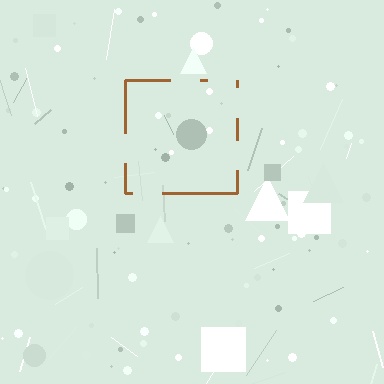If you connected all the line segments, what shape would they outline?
They would outline a square.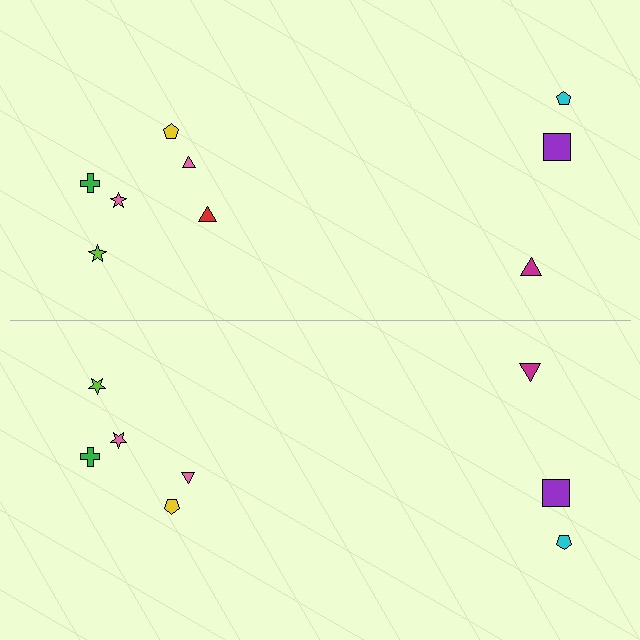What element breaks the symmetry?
A red triangle is missing from the bottom side.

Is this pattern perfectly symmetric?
No, the pattern is not perfectly symmetric. A red triangle is missing from the bottom side.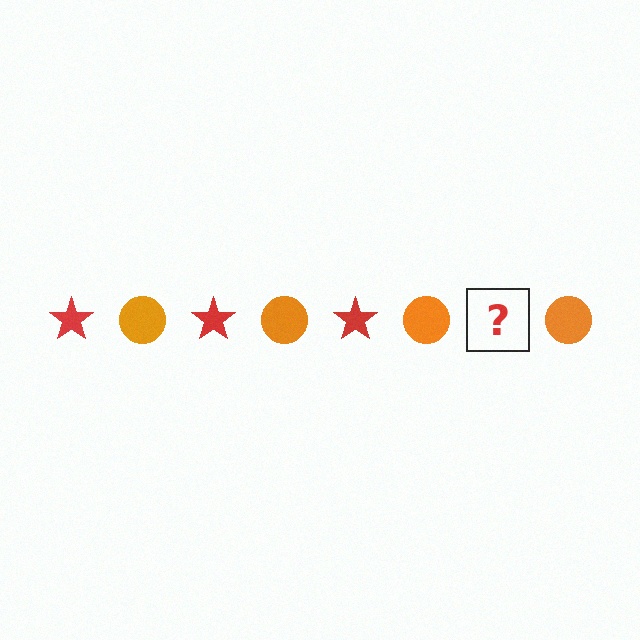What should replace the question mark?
The question mark should be replaced with a red star.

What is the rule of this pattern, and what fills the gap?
The rule is that the pattern alternates between red star and orange circle. The gap should be filled with a red star.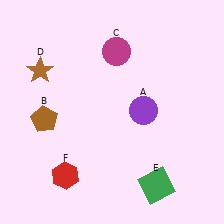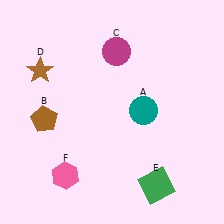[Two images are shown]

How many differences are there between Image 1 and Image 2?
There are 2 differences between the two images.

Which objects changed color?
A changed from purple to teal. F changed from red to pink.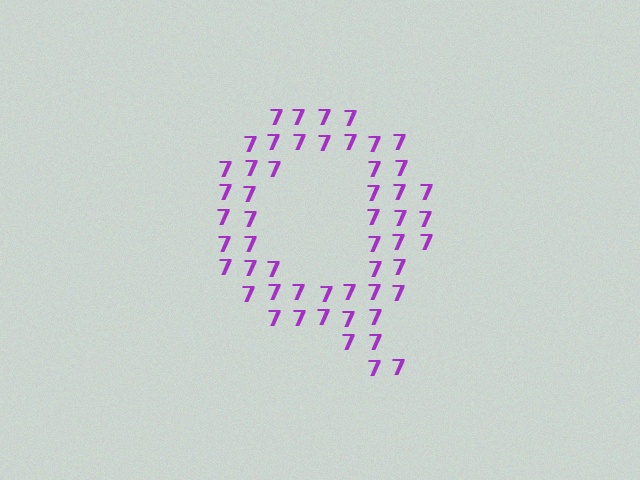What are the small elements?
The small elements are digit 7's.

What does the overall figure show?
The overall figure shows the letter Q.